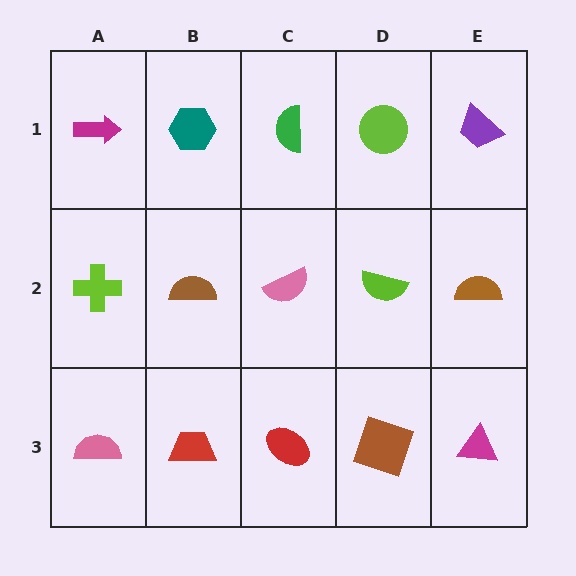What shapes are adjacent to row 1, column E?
A brown semicircle (row 2, column E), a lime circle (row 1, column D).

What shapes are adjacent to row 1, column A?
A lime cross (row 2, column A), a teal hexagon (row 1, column B).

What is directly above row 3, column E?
A brown semicircle.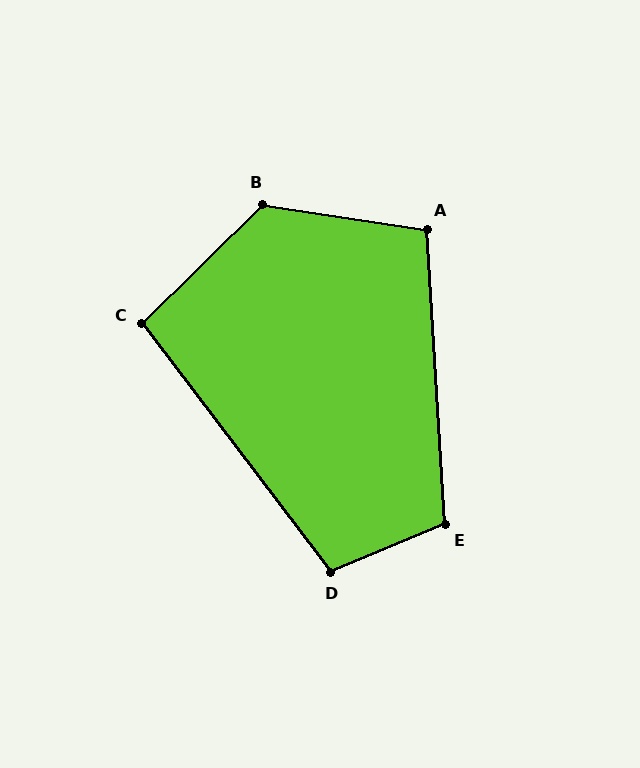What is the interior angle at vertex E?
Approximately 109 degrees (obtuse).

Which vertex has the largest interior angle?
B, at approximately 127 degrees.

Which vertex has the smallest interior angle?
C, at approximately 97 degrees.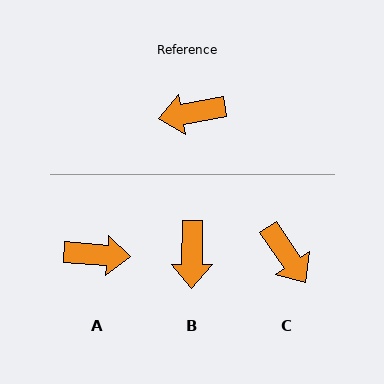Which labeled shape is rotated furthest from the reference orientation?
A, about 166 degrees away.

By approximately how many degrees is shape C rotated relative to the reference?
Approximately 115 degrees counter-clockwise.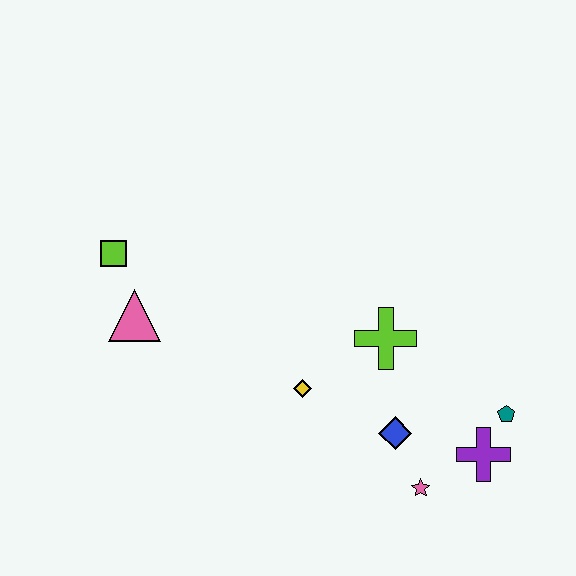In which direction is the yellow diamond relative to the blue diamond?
The yellow diamond is to the left of the blue diamond.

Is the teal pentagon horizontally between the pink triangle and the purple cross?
No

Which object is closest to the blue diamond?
The pink star is closest to the blue diamond.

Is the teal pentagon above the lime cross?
No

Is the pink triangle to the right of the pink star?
No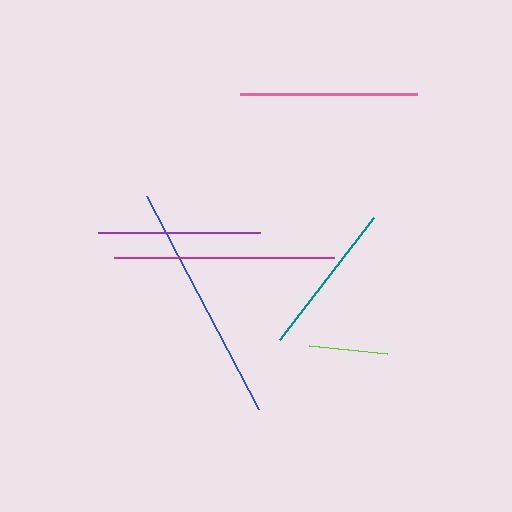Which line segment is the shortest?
The lime line is the shortest at approximately 79 pixels.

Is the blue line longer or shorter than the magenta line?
The blue line is longer than the magenta line.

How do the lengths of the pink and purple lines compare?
The pink and purple lines are approximately the same length.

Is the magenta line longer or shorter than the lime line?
The magenta line is longer than the lime line.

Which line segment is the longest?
The blue line is the longest at approximately 241 pixels.